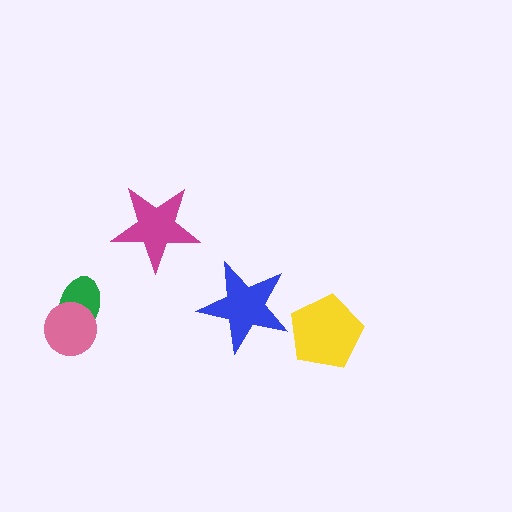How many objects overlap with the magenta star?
0 objects overlap with the magenta star.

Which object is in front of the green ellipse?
The pink circle is in front of the green ellipse.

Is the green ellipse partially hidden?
Yes, it is partially covered by another shape.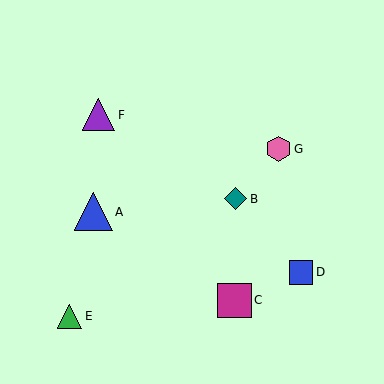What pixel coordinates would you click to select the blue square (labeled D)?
Click at (301, 272) to select the blue square D.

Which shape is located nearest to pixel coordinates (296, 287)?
The blue square (labeled D) at (301, 272) is nearest to that location.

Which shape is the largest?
The blue triangle (labeled A) is the largest.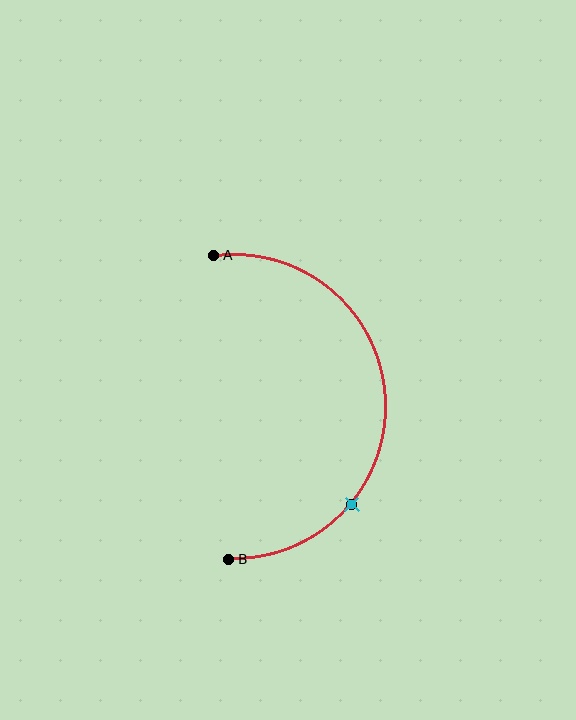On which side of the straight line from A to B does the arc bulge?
The arc bulges to the right of the straight line connecting A and B.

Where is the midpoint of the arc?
The arc midpoint is the point on the curve farthest from the straight line joining A and B. It sits to the right of that line.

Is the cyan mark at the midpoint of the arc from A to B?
No. The cyan mark lies on the arc but is closer to endpoint B. The arc midpoint would be at the point on the curve equidistant along the arc from both A and B.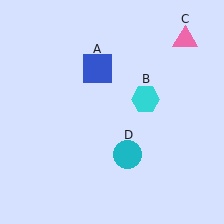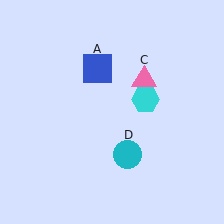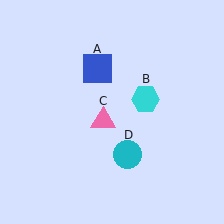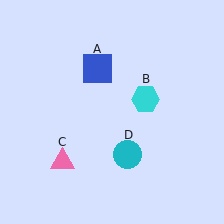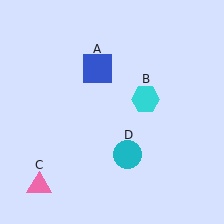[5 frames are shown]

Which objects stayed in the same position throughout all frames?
Blue square (object A) and cyan hexagon (object B) and cyan circle (object D) remained stationary.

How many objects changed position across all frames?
1 object changed position: pink triangle (object C).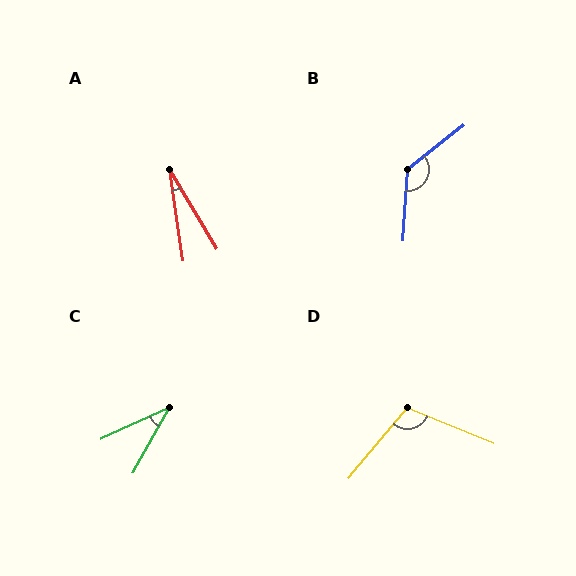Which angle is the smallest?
A, at approximately 23 degrees.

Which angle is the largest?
B, at approximately 132 degrees.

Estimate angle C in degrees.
Approximately 37 degrees.